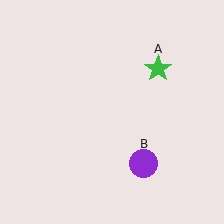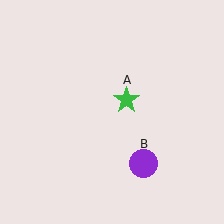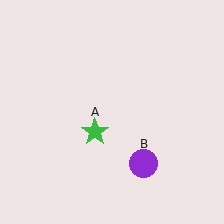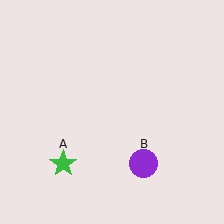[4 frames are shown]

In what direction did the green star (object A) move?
The green star (object A) moved down and to the left.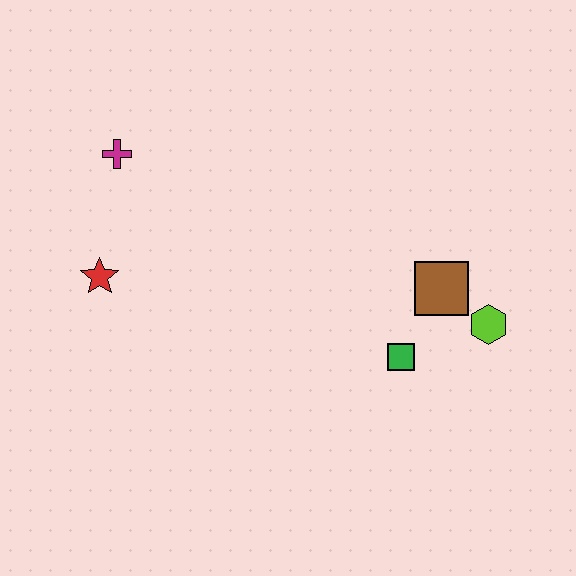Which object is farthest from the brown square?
The magenta cross is farthest from the brown square.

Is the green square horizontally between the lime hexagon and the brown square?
No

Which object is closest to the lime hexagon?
The brown square is closest to the lime hexagon.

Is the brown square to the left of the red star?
No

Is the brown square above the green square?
Yes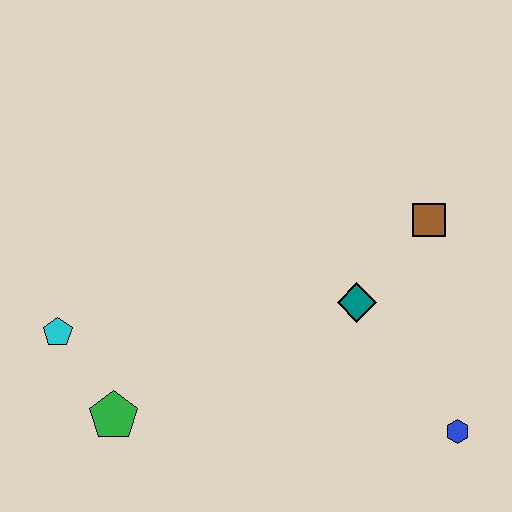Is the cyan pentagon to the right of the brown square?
No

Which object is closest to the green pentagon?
The cyan pentagon is closest to the green pentagon.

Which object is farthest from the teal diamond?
The cyan pentagon is farthest from the teal diamond.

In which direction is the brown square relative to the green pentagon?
The brown square is to the right of the green pentagon.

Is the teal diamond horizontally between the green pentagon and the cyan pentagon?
No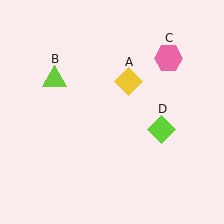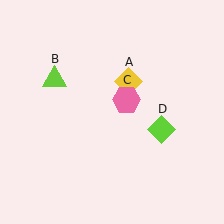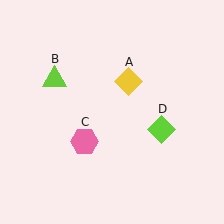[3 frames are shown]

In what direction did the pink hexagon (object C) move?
The pink hexagon (object C) moved down and to the left.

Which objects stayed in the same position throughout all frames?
Yellow diamond (object A) and lime triangle (object B) and lime diamond (object D) remained stationary.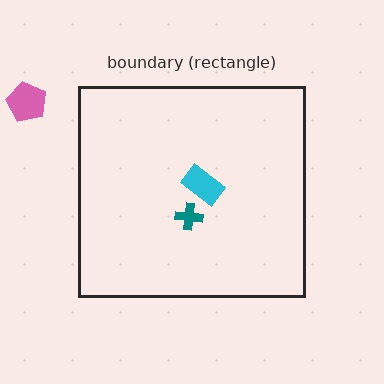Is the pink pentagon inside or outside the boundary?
Outside.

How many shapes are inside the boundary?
2 inside, 1 outside.